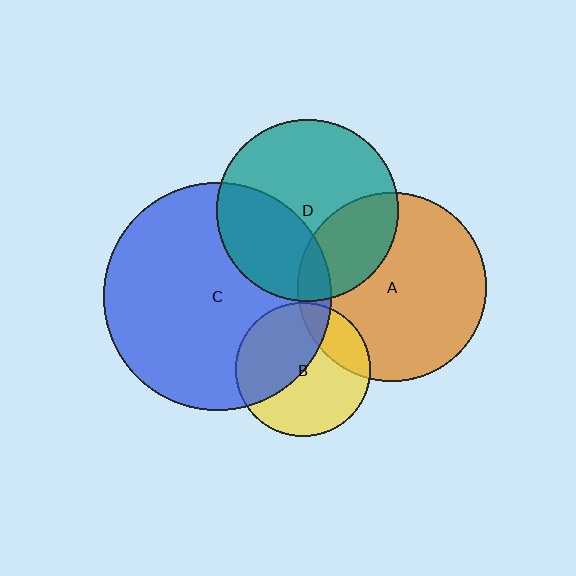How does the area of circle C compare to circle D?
Approximately 1.6 times.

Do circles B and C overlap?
Yes.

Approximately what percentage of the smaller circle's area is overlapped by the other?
Approximately 45%.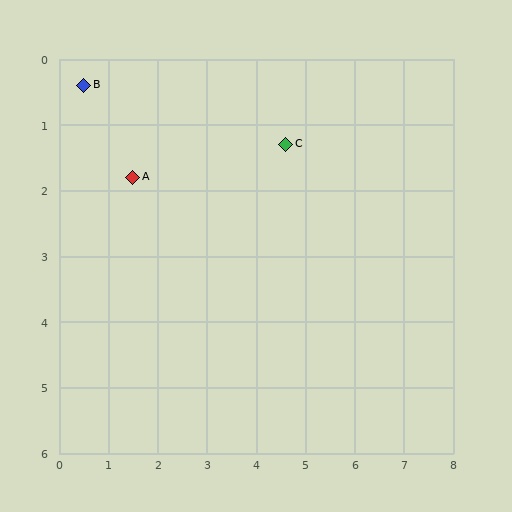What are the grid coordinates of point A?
Point A is at approximately (1.5, 1.8).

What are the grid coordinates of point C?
Point C is at approximately (4.6, 1.3).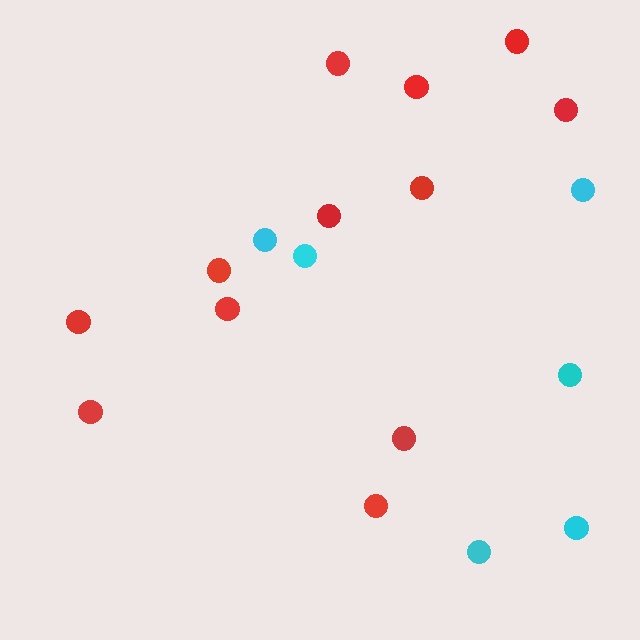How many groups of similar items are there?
There are 2 groups: one group of red circles (12) and one group of cyan circles (6).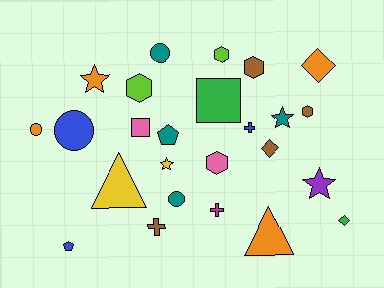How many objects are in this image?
There are 25 objects.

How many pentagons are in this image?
There are 2 pentagons.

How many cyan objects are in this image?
There are no cyan objects.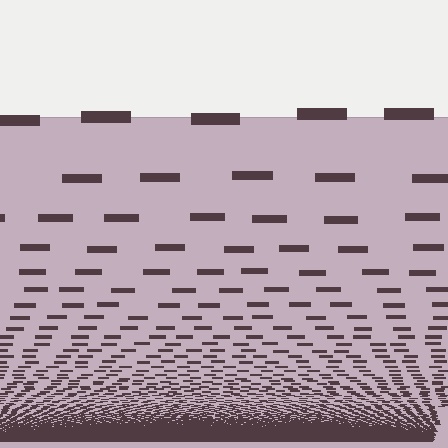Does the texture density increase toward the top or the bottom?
Density increases toward the bottom.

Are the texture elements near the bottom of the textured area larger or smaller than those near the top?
Smaller. The gradient is inverted — elements near the bottom are smaller and denser.